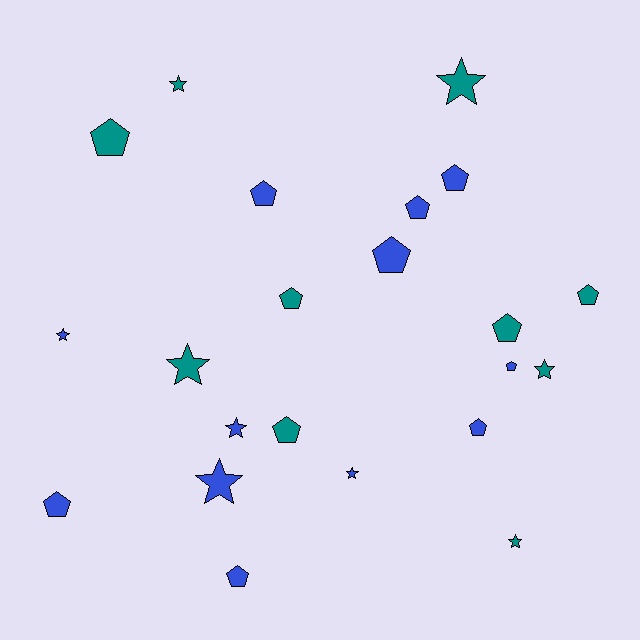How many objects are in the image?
There are 22 objects.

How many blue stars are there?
There are 4 blue stars.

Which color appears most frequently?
Blue, with 12 objects.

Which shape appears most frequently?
Pentagon, with 13 objects.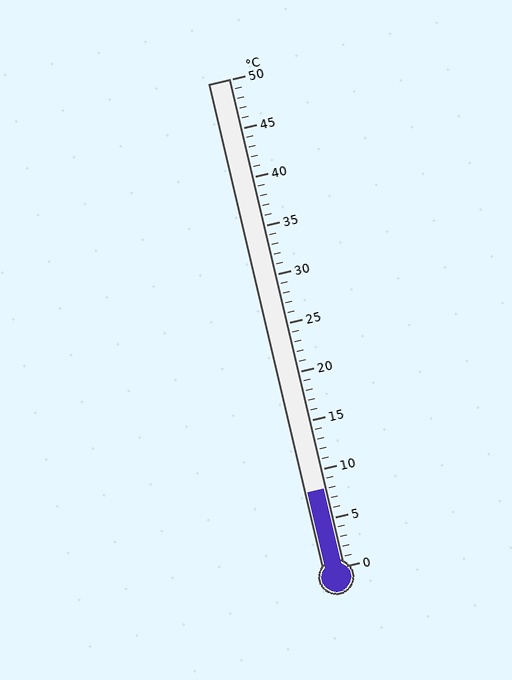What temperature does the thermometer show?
The thermometer shows approximately 8°C.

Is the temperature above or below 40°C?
The temperature is below 40°C.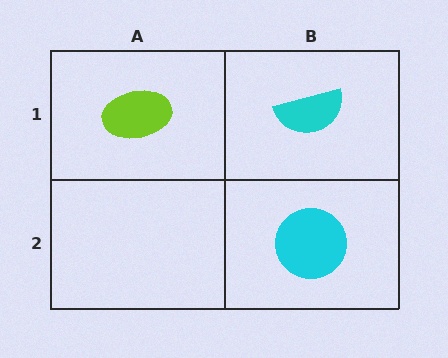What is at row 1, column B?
A cyan semicircle.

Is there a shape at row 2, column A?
No, that cell is empty.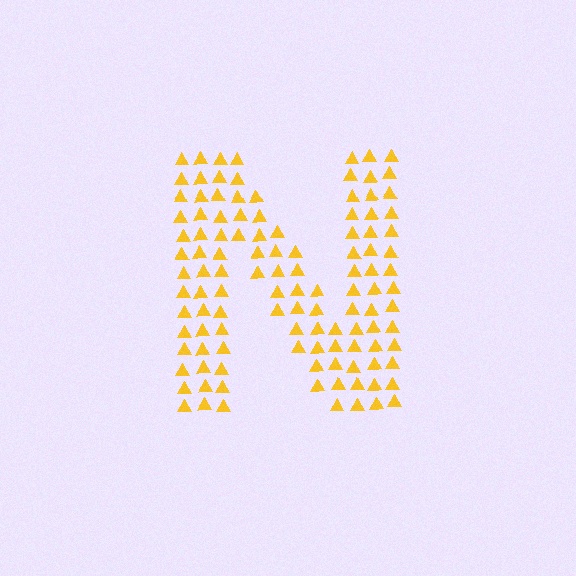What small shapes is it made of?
It is made of small triangles.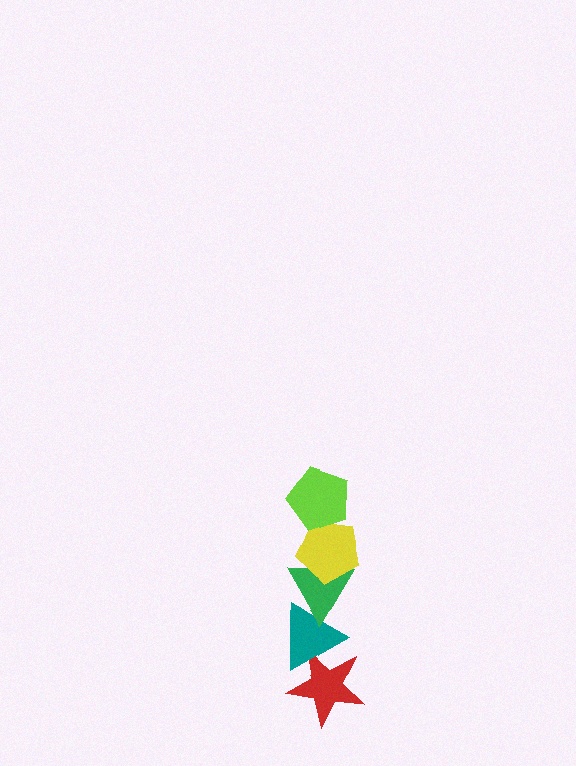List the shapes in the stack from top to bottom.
From top to bottom: the lime pentagon, the yellow pentagon, the green triangle, the teal triangle, the red star.